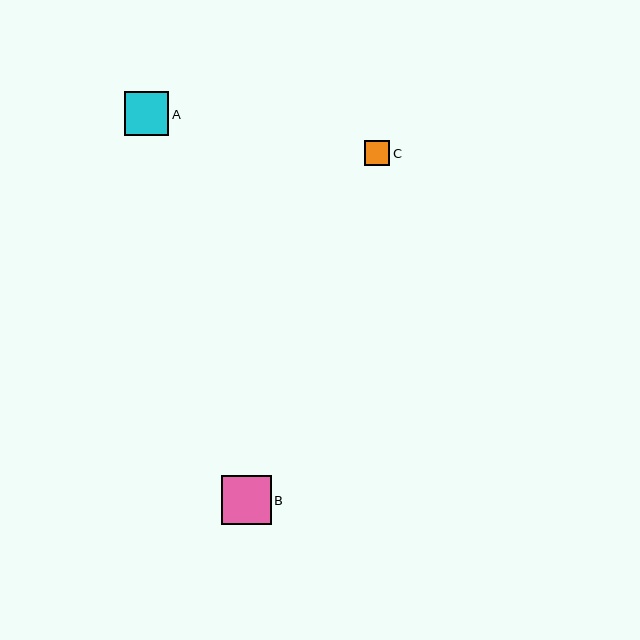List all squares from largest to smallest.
From largest to smallest: B, A, C.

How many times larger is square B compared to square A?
Square B is approximately 1.1 times the size of square A.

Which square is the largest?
Square B is the largest with a size of approximately 50 pixels.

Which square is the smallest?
Square C is the smallest with a size of approximately 26 pixels.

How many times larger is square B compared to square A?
Square B is approximately 1.1 times the size of square A.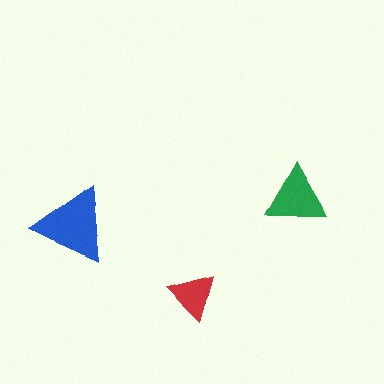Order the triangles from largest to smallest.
the blue one, the green one, the red one.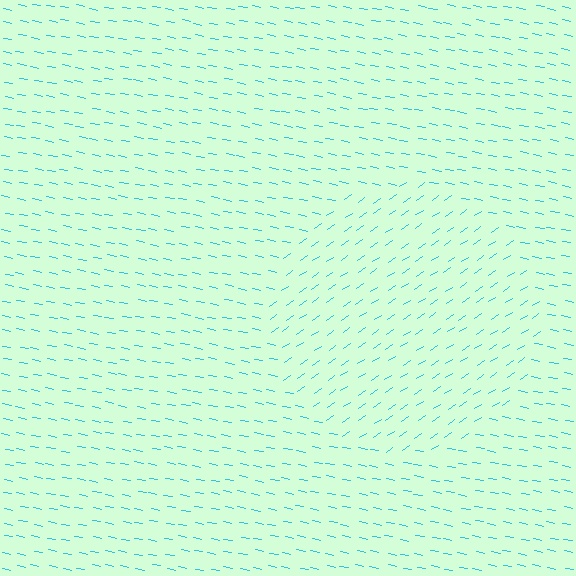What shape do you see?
I see a circle.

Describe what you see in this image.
The image is filled with small cyan line segments. A circle region in the image has lines oriented differently from the surrounding lines, creating a visible texture boundary.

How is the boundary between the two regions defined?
The boundary is defined purely by a change in line orientation (approximately 45 degrees difference). All lines are the same color and thickness.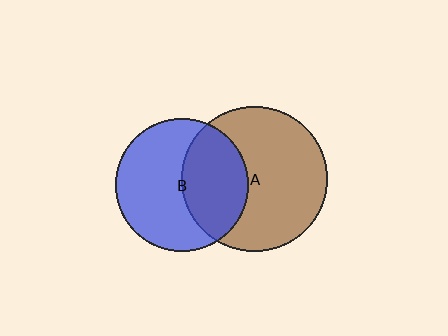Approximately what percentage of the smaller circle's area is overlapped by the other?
Approximately 40%.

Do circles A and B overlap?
Yes.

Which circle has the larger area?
Circle A (brown).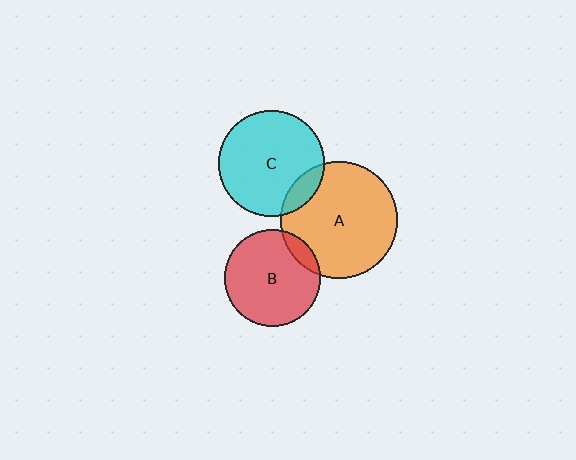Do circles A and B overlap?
Yes.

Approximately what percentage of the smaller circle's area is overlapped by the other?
Approximately 10%.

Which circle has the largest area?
Circle A (orange).